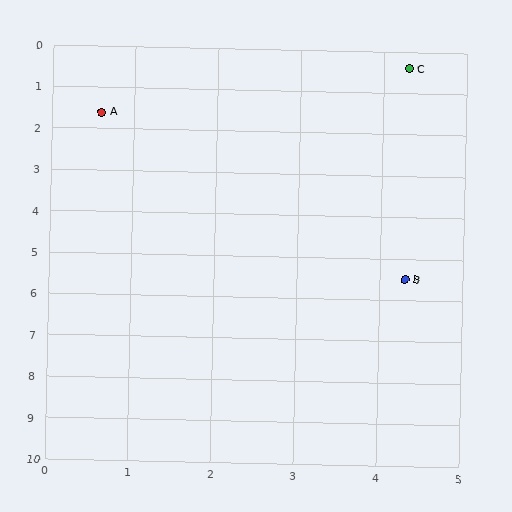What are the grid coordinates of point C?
Point C is at approximately (4.3, 0.4).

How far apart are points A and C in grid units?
Points A and C are about 3.9 grid units apart.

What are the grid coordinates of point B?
Point B is at approximately (4.3, 5.5).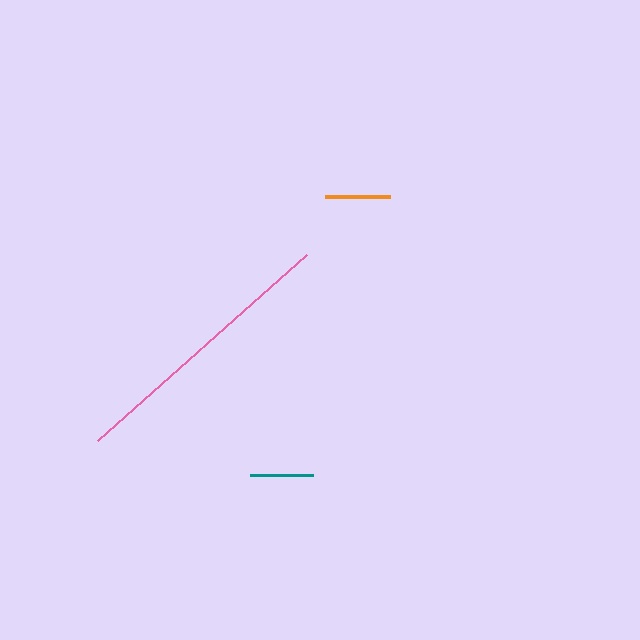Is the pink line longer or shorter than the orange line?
The pink line is longer than the orange line.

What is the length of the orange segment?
The orange segment is approximately 65 pixels long.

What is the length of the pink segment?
The pink segment is approximately 280 pixels long.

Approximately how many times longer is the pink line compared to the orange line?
The pink line is approximately 4.3 times the length of the orange line.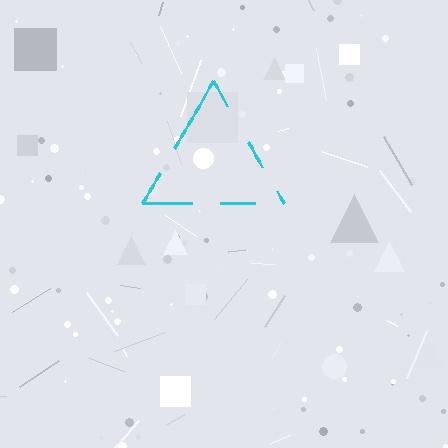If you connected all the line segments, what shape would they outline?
They would outline a triangle.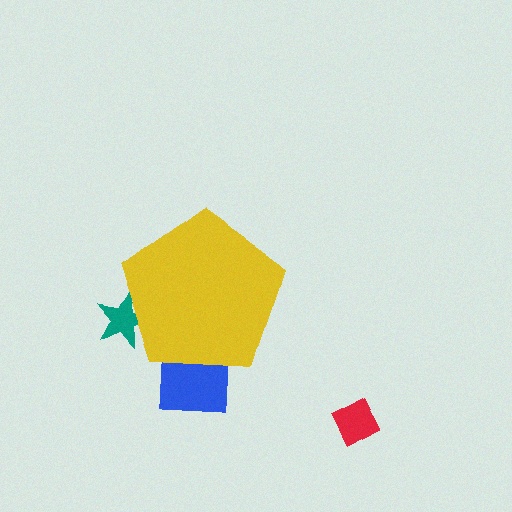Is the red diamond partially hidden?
No, the red diamond is fully visible.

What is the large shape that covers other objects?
A yellow pentagon.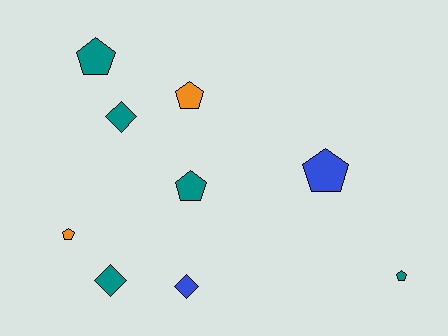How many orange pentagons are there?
There are 2 orange pentagons.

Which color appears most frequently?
Teal, with 5 objects.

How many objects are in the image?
There are 9 objects.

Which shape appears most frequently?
Pentagon, with 6 objects.